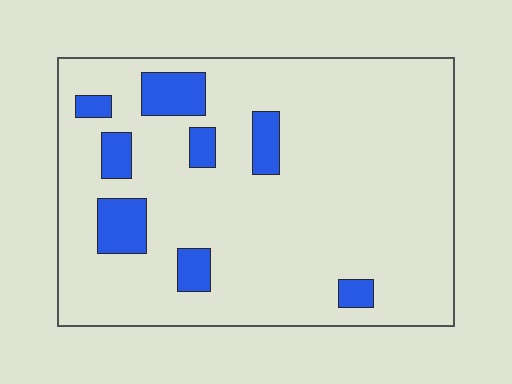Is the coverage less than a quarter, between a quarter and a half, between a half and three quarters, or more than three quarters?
Less than a quarter.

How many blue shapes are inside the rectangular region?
8.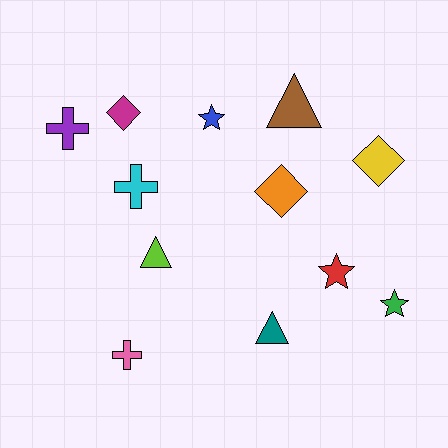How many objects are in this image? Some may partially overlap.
There are 12 objects.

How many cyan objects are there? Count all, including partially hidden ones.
There is 1 cyan object.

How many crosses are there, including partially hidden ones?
There are 3 crosses.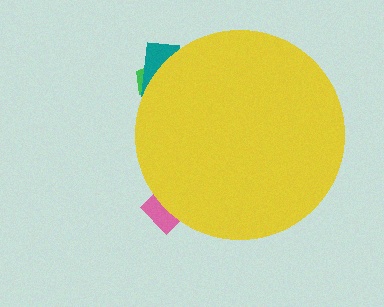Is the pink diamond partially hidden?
Yes, the pink diamond is partially hidden behind the yellow circle.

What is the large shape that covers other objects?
A yellow circle.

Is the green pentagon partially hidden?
Yes, the green pentagon is partially hidden behind the yellow circle.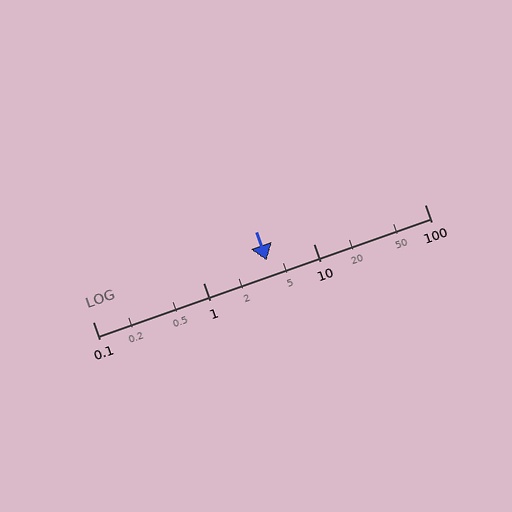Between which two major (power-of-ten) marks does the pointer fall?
The pointer is between 1 and 10.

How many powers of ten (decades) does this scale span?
The scale spans 3 decades, from 0.1 to 100.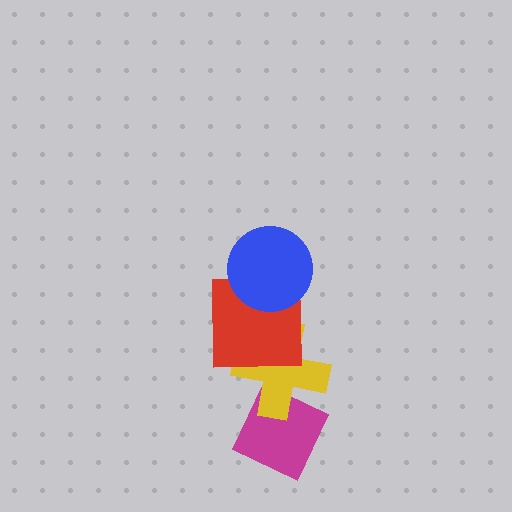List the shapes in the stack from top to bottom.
From top to bottom: the blue circle, the red square, the yellow cross, the magenta diamond.